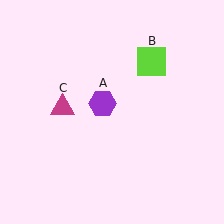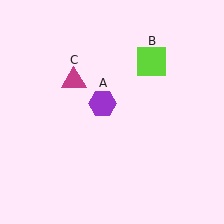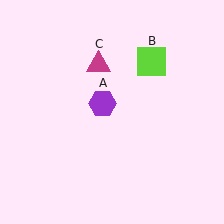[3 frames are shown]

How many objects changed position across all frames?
1 object changed position: magenta triangle (object C).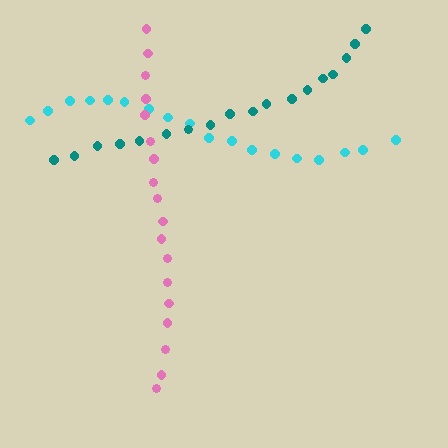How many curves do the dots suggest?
There are 3 distinct paths.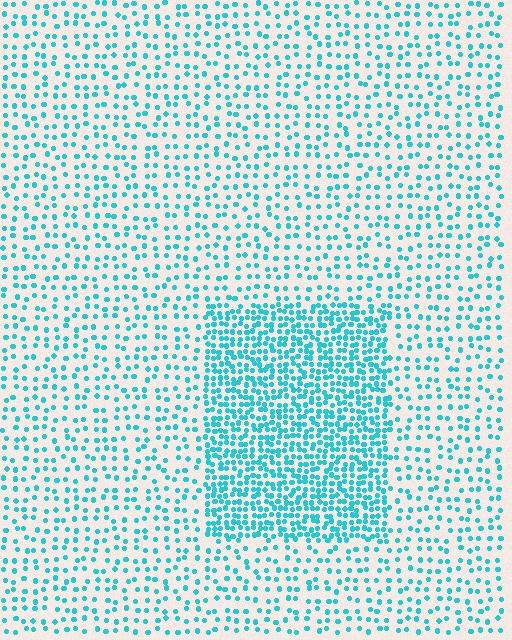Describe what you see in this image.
The image contains small cyan elements arranged at two different densities. A rectangle-shaped region is visible where the elements are more densely packed than the surrounding area.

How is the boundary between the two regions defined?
The boundary is defined by a change in element density (approximately 2.4x ratio). All elements are the same color, size, and shape.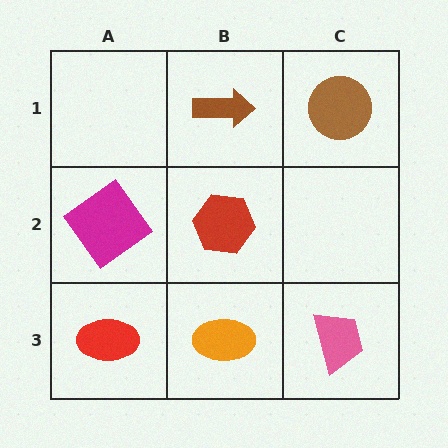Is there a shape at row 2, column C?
No, that cell is empty.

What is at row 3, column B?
An orange ellipse.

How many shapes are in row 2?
2 shapes.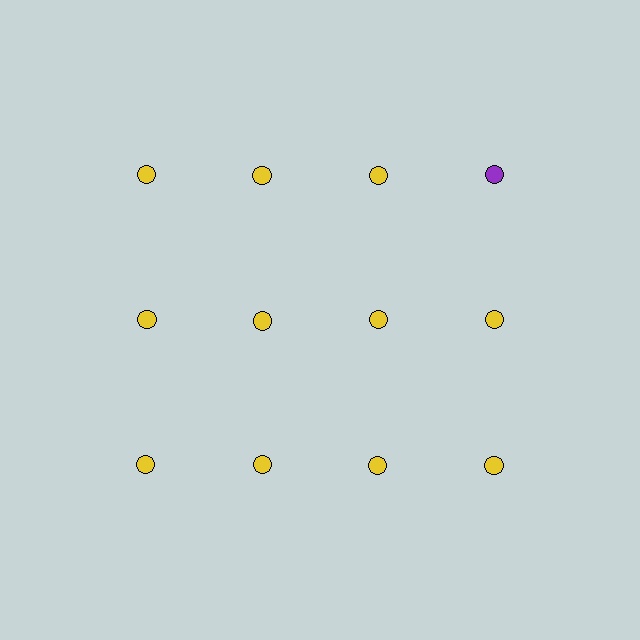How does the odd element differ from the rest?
It has a different color: purple instead of yellow.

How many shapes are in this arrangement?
There are 12 shapes arranged in a grid pattern.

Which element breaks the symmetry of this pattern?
The purple circle in the top row, second from right column breaks the symmetry. All other shapes are yellow circles.